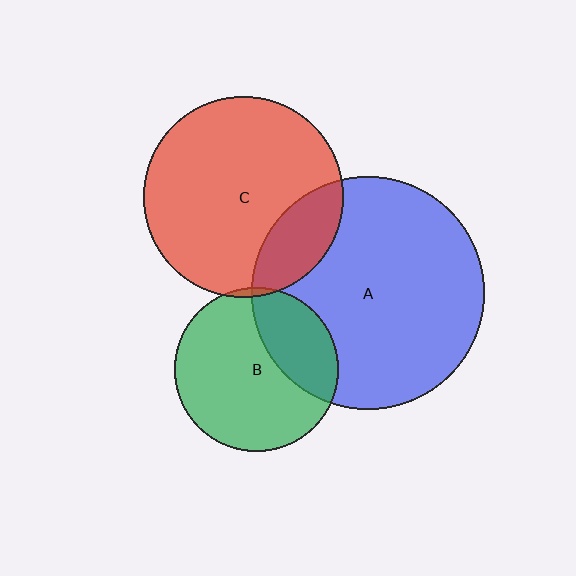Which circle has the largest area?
Circle A (blue).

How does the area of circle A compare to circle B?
Approximately 2.0 times.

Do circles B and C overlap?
Yes.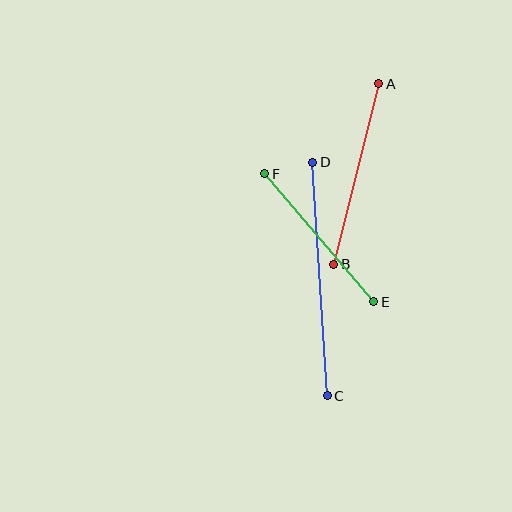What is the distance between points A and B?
The distance is approximately 186 pixels.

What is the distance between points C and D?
The distance is approximately 234 pixels.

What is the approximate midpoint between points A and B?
The midpoint is at approximately (356, 174) pixels.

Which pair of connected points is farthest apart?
Points C and D are farthest apart.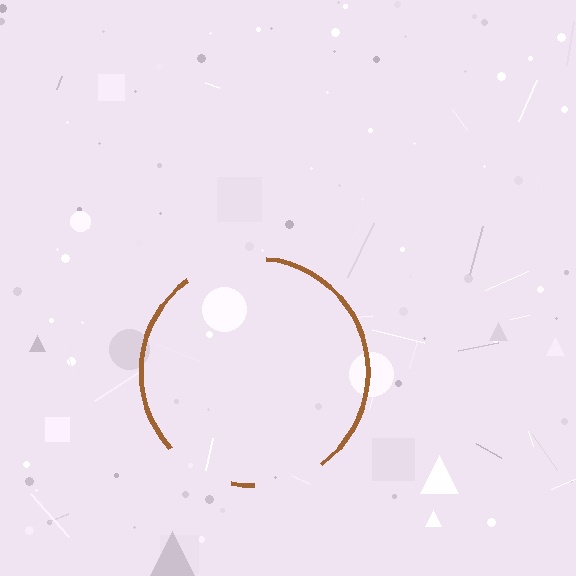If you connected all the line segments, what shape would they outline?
They would outline a circle.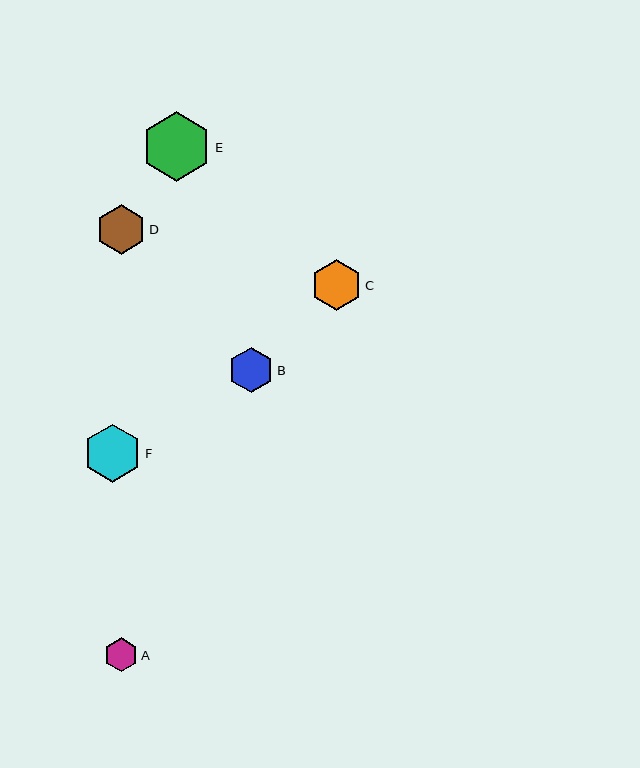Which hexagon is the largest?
Hexagon E is the largest with a size of approximately 69 pixels.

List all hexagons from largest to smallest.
From largest to smallest: E, F, C, D, B, A.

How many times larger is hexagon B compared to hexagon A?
Hexagon B is approximately 1.3 times the size of hexagon A.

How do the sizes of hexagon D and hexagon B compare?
Hexagon D and hexagon B are approximately the same size.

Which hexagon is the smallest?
Hexagon A is the smallest with a size of approximately 34 pixels.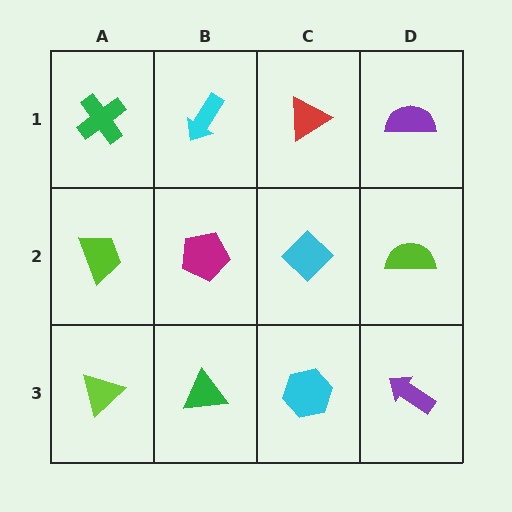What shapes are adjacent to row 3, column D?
A lime semicircle (row 2, column D), a cyan hexagon (row 3, column C).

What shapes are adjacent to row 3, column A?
A lime trapezoid (row 2, column A), a green triangle (row 3, column B).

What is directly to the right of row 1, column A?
A cyan arrow.